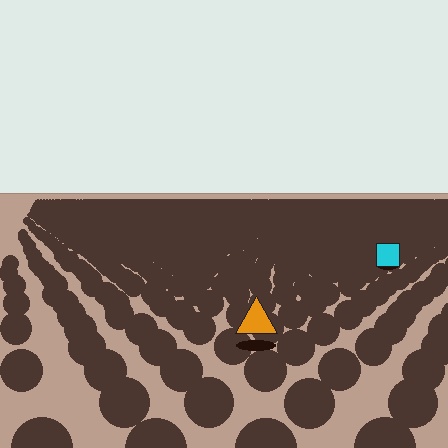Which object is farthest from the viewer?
The cyan square is farthest from the viewer. It appears smaller and the ground texture around it is denser.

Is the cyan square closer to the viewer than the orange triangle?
No. The orange triangle is closer — you can tell from the texture gradient: the ground texture is coarser near it.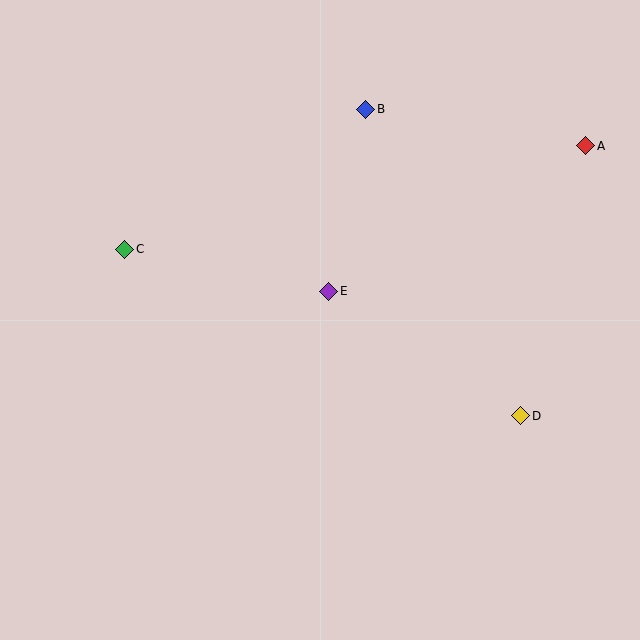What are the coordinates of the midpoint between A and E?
The midpoint between A and E is at (457, 219).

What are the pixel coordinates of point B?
Point B is at (366, 109).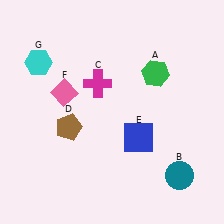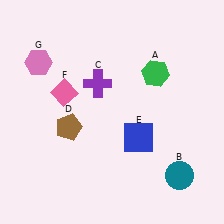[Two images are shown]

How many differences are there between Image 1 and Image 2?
There are 2 differences between the two images.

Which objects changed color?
C changed from magenta to purple. G changed from cyan to pink.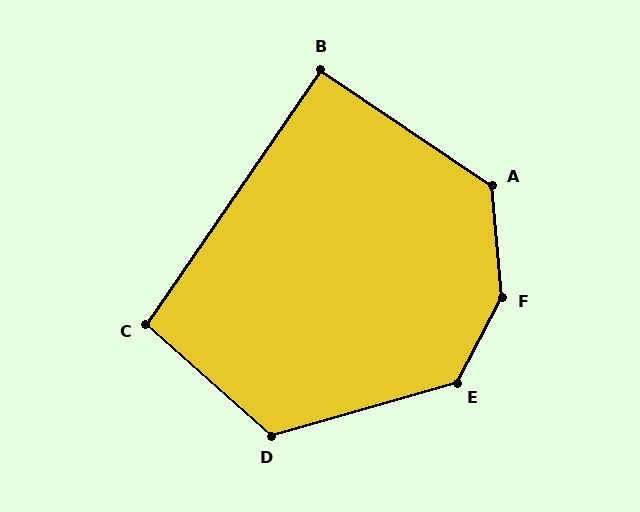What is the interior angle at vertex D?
Approximately 122 degrees (obtuse).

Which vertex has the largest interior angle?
F, at approximately 147 degrees.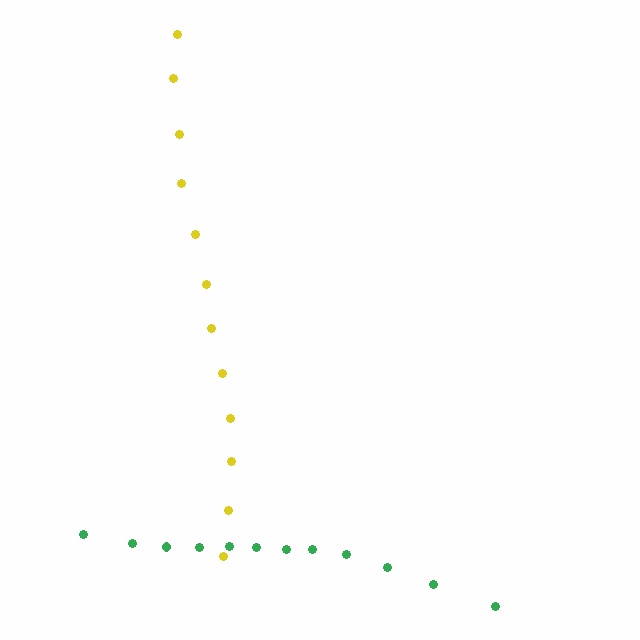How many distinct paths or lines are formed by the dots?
There are 2 distinct paths.